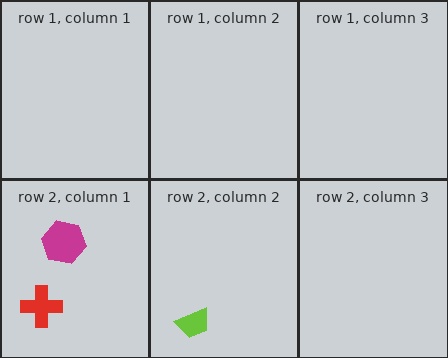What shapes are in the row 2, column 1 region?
The red cross, the magenta hexagon.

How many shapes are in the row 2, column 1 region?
2.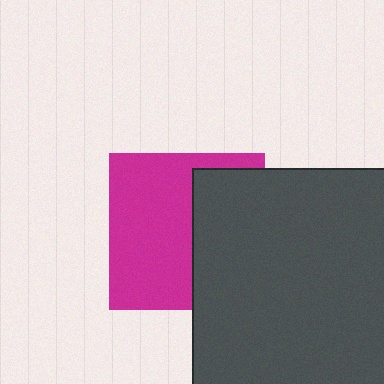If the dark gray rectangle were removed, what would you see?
You would see the complete magenta square.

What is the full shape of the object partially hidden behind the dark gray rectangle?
The partially hidden object is a magenta square.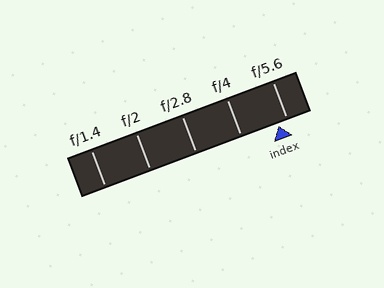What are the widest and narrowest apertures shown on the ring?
The widest aperture shown is f/1.4 and the narrowest is f/5.6.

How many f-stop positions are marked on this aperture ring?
There are 5 f-stop positions marked.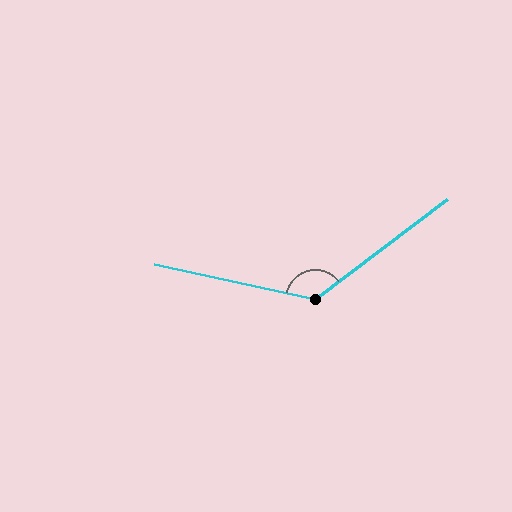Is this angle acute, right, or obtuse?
It is obtuse.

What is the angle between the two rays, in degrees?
Approximately 130 degrees.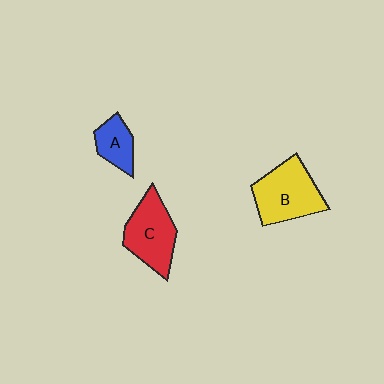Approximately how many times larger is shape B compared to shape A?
Approximately 2.0 times.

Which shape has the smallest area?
Shape A (blue).